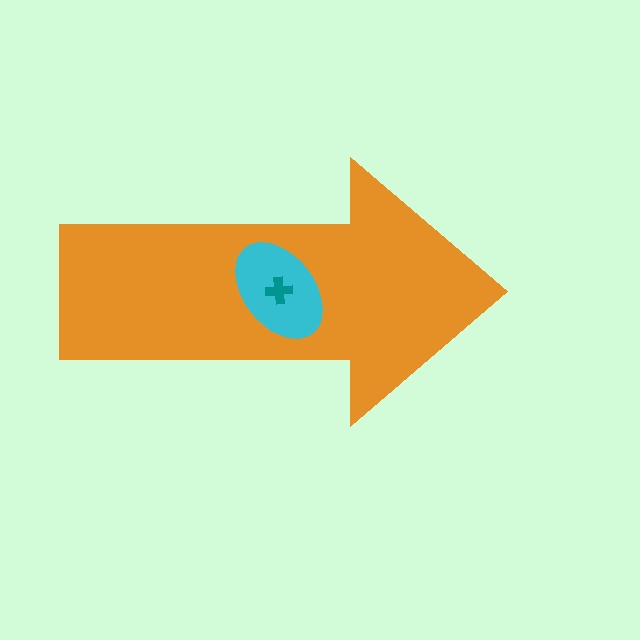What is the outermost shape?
The orange arrow.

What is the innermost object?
The teal cross.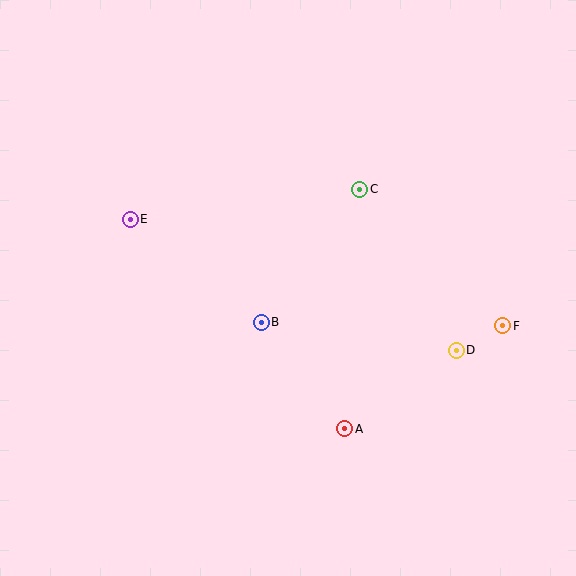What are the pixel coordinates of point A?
Point A is at (345, 429).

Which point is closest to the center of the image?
Point B at (261, 322) is closest to the center.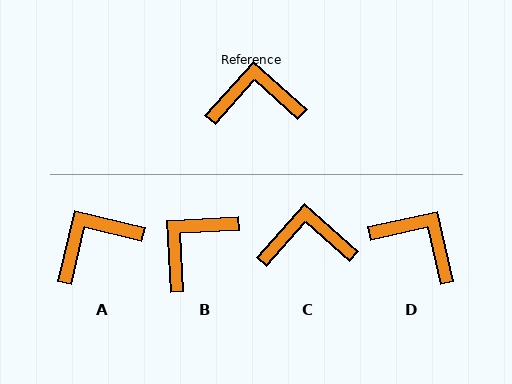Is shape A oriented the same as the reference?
No, it is off by about 28 degrees.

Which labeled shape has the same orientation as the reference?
C.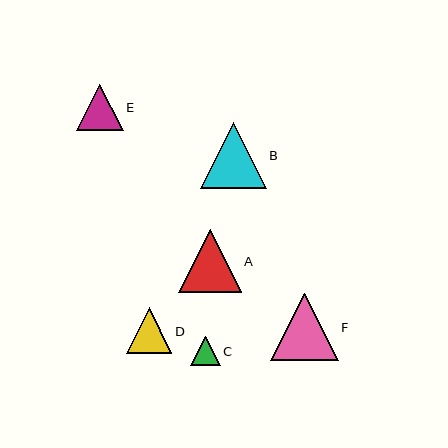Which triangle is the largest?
Triangle F is the largest with a size of approximately 68 pixels.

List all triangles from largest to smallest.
From largest to smallest: F, B, A, E, D, C.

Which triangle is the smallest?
Triangle C is the smallest with a size of approximately 29 pixels.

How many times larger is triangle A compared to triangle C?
Triangle A is approximately 2.1 times the size of triangle C.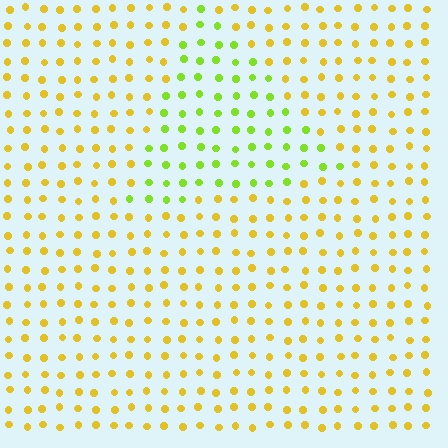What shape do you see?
I see a triangle.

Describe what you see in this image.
The image is filled with small yellow elements in a uniform arrangement. A triangle-shaped region is visible where the elements are tinted to a slightly different hue, forming a subtle color boundary.